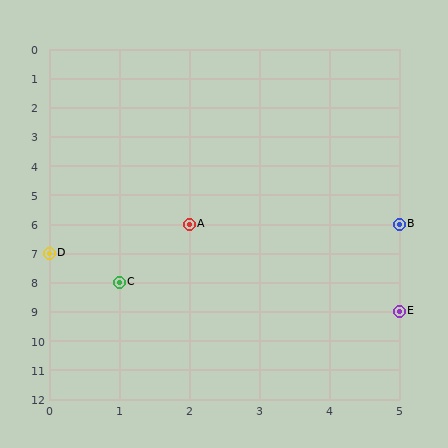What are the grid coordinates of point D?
Point D is at grid coordinates (0, 7).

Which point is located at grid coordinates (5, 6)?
Point B is at (5, 6).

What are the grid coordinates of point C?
Point C is at grid coordinates (1, 8).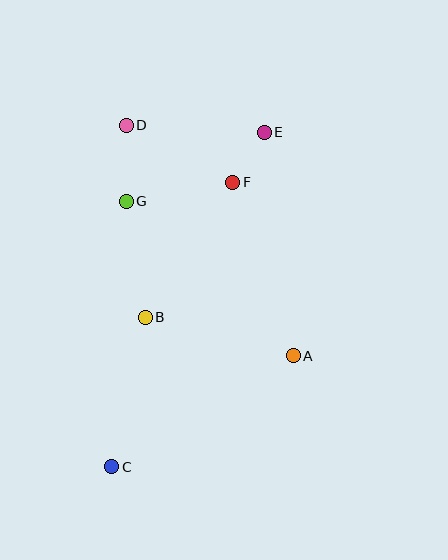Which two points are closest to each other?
Points E and F are closest to each other.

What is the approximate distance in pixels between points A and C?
The distance between A and C is approximately 213 pixels.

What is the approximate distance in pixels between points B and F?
The distance between B and F is approximately 161 pixels.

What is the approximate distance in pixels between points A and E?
The distance between A and E is approximately 225 pixels.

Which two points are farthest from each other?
Points C and E are farthest from each other.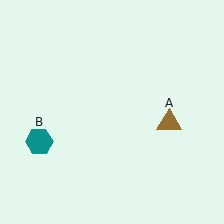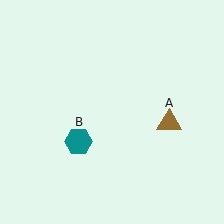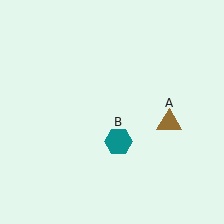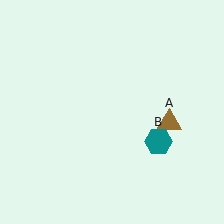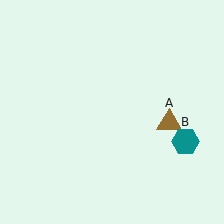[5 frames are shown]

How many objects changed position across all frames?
1 object changed position: teal hexagon (object B).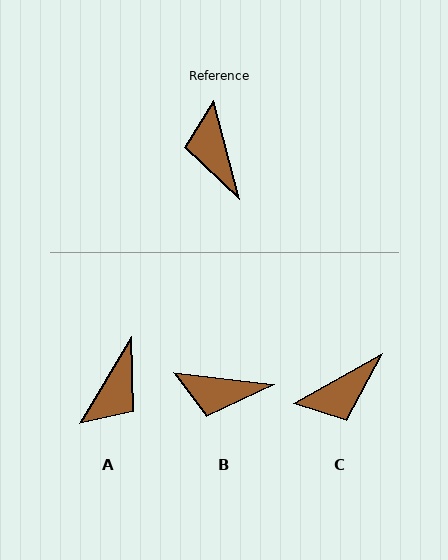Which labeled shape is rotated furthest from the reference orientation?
A, about 135 degrees away.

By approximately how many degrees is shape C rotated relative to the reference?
Approximately 104 degrees counter-clockwise.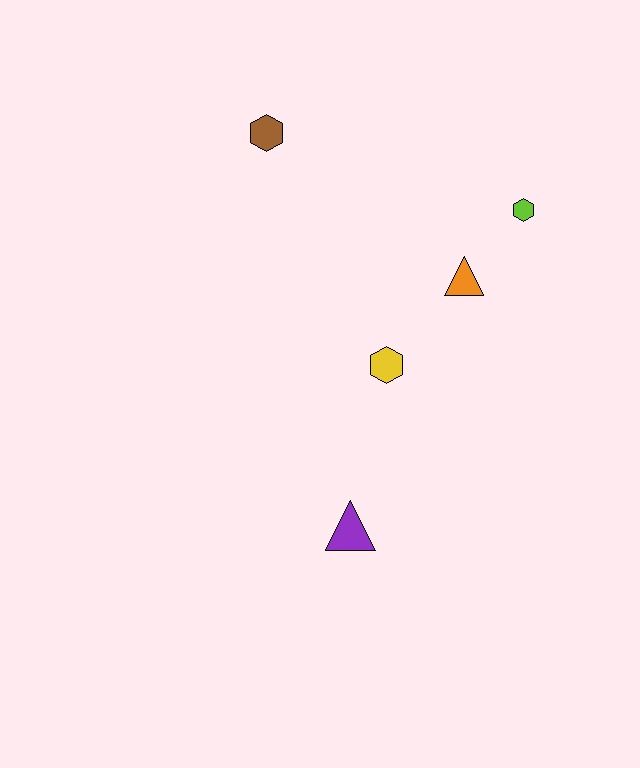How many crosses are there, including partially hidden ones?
There are no crosses.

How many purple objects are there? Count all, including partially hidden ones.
There is 1 purple object.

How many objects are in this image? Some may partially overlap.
There are 5 objects.